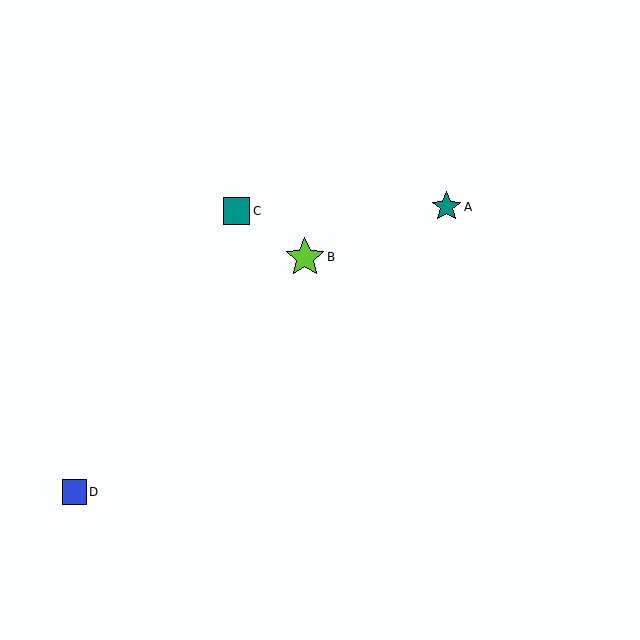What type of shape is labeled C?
Shape C is a teal square.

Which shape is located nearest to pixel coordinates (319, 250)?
The lime star (labeled B) at (305, 257) is nearest to that location.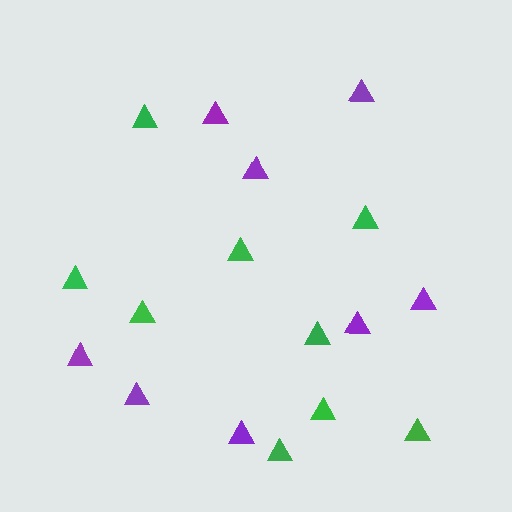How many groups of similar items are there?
There are 2 groups: one group of purple triangles (8) and one group of green triangles (9).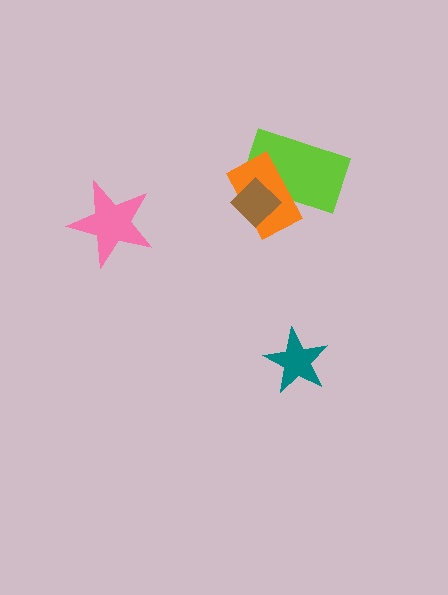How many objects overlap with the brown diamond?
2 objects overlap with the brown diamond.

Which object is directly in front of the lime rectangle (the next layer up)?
The orange rectangle is directly in front of the lime rectangle.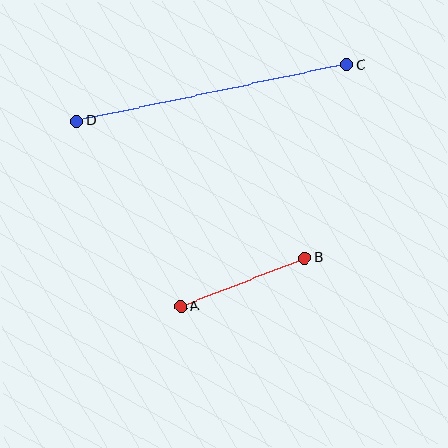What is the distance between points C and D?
The distance is approximately 276 pixels.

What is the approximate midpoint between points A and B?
The midpoint is at approximately (243, 282) pixels.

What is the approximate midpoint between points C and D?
The midpoint is at approximately (212, 93) pixels.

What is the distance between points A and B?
The distance is approximately 133 pixels.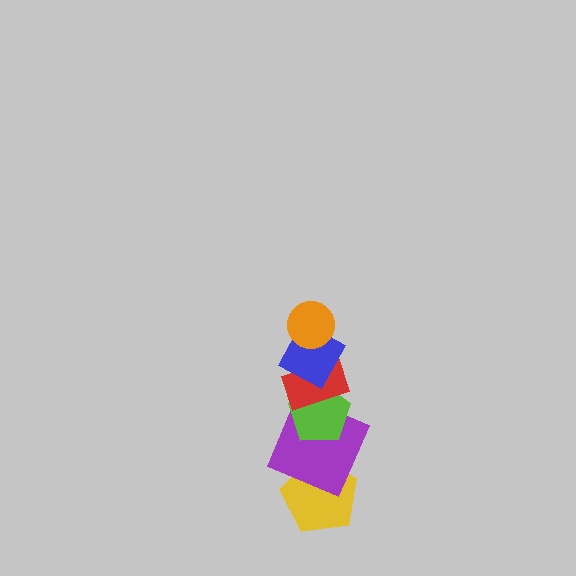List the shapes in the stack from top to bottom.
From top to bottom: the orange circle, the blue square, the red rectangle, the lime pentagon, the purple square, the yellow pentagon.